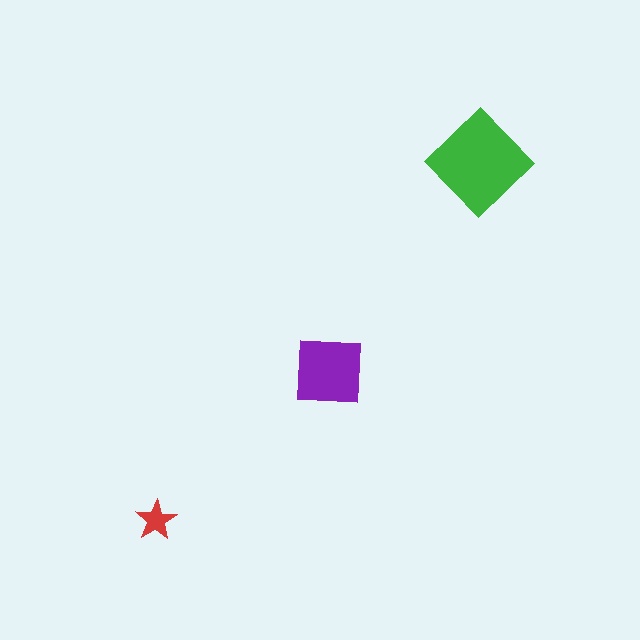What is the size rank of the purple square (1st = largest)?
2nd.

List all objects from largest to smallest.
The green diamond, the purple square, the red star.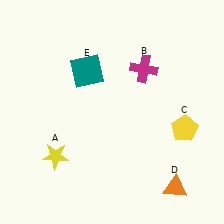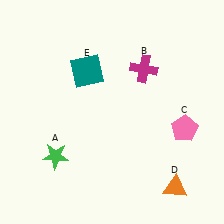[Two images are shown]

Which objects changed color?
A changed from yellow to green. C changed from yellow to pink.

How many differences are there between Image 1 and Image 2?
There are 2 differences between the two images.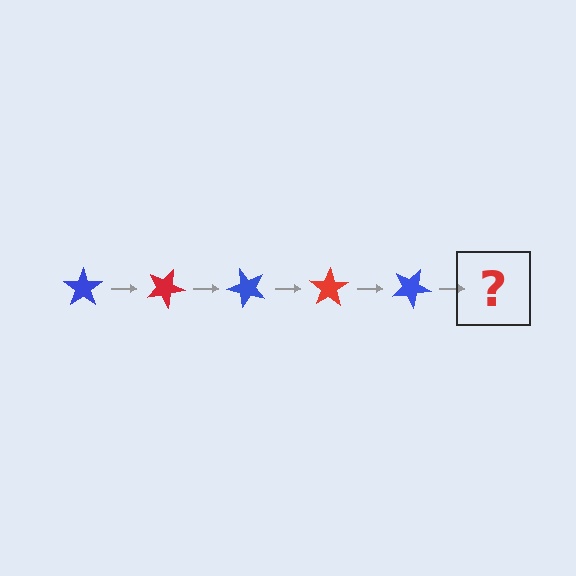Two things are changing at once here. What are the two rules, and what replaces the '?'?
The two rules are that it rotates 25 degrees each step and the color cycles through blue and red. The '?' should be a red star, rotated 125 degrees from the start.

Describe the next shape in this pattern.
It should be a red star, rotated 125 degrees from the start.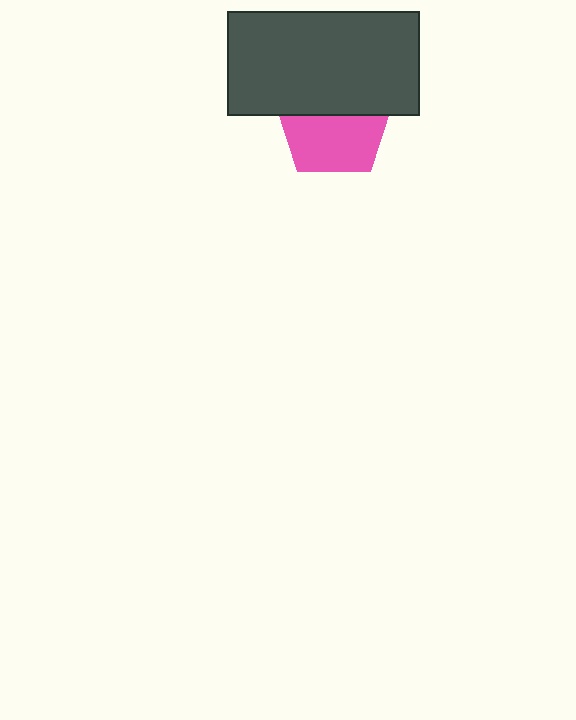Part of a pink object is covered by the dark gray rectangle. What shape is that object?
It is a pentagon.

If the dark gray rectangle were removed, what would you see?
You would see the complete pink pentagon.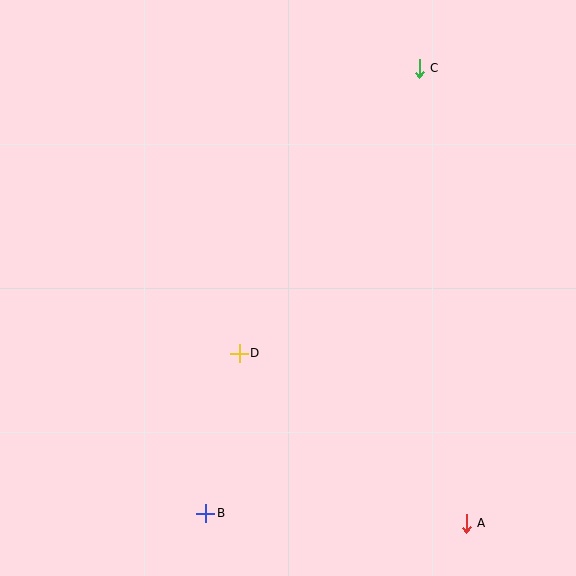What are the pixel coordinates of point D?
Point D is at (239, 353).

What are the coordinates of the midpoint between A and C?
The midpoint between A and C is at (443, 296).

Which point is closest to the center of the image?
Point D at (239, 353) is closest to the center.